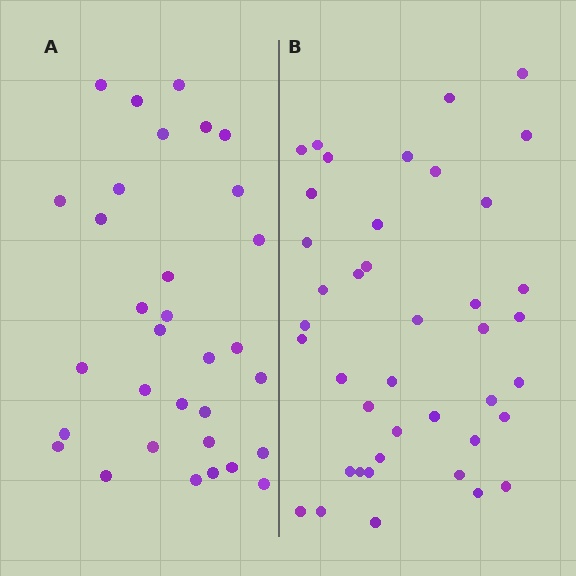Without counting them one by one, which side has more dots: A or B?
Region B (the right region) has more dots.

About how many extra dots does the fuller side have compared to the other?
Region B has roughly 8 or so more dots than region A.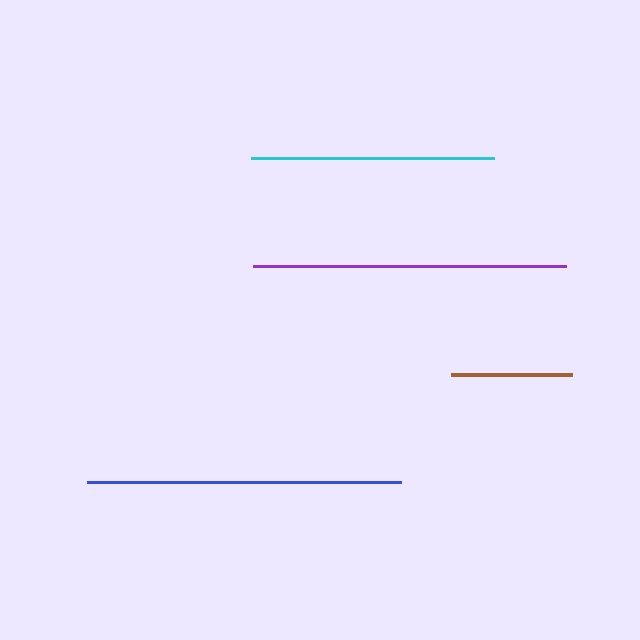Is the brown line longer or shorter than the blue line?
The blue line is longer than the brown line.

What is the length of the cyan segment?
The cyan segment is approximately 243 pixels long.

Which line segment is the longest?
The blue line is the longest at approximately 314 pixels.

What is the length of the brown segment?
The brown segment is approximately 121 pixels long.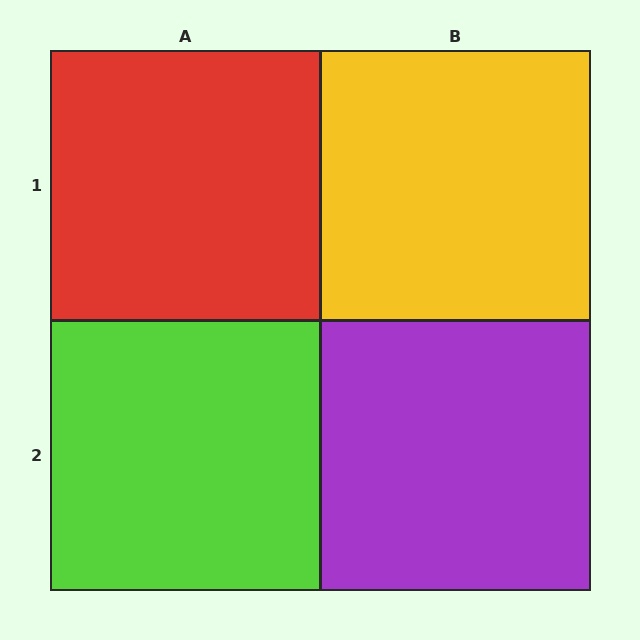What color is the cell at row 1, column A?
Red.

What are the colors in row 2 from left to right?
Lime, purple.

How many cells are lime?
1 cell is lime.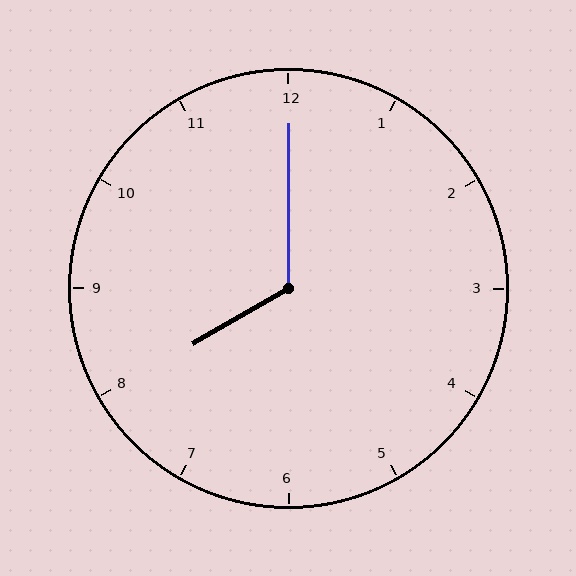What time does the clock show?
8:00.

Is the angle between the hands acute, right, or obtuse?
It is obtuse.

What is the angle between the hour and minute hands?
Approximately 120 degrees.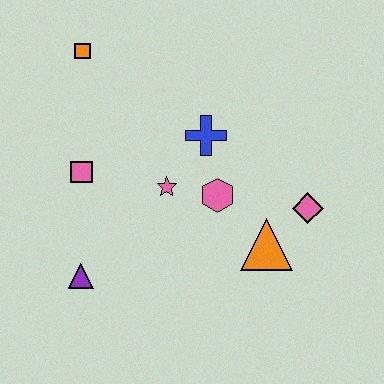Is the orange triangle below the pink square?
Yes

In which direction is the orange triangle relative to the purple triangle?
The orange triangle is to the right of the purple triangle.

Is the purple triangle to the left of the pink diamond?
Yes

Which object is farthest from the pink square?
The pink diamond is farthest from the pink square.